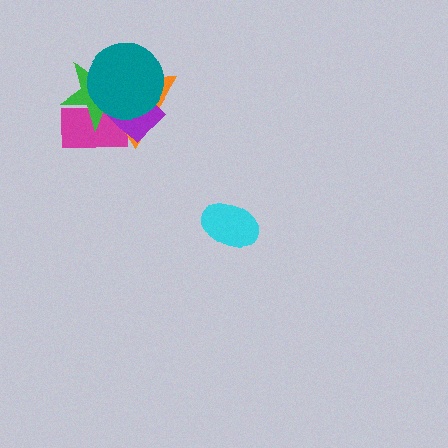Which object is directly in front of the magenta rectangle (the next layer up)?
The orange triangle is directly in front of the magenta rectangle.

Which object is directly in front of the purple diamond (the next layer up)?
The green star is directly in front of the purple diamond.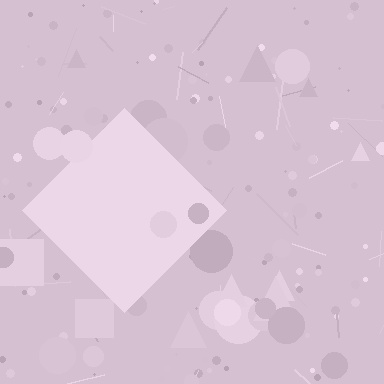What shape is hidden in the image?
A diamond is hidden in the image.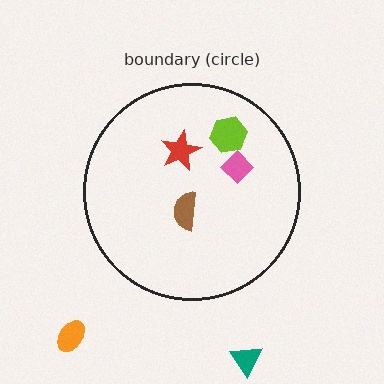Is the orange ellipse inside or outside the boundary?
Outside.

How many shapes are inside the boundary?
4 inside, 2 outside.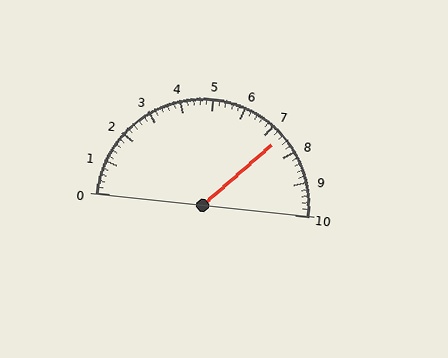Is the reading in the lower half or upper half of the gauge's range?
The reading is in the upper half of the range (0 to 10).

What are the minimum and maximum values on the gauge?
The gauge ranges from 0 to 10.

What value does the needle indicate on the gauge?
The needle indicates approximately 7.4.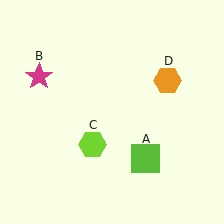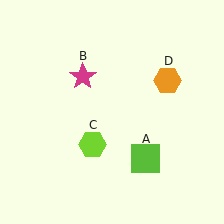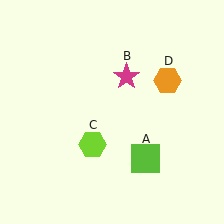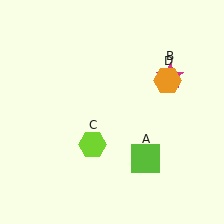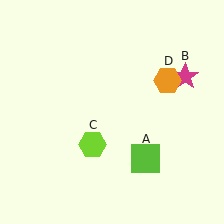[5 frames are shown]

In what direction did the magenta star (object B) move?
The magenta star (object B) moved right.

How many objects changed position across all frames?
1 object changed position: magenta star (object B).